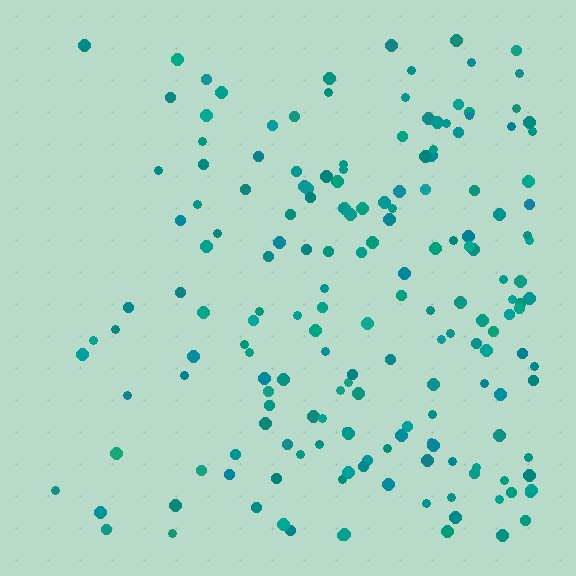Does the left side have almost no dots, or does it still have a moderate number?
Still a moderate number, just noticeably fewer than the right.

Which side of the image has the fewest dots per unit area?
The left.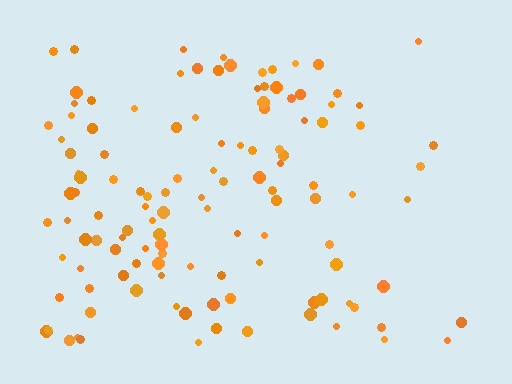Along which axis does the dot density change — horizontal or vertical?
Horizontal.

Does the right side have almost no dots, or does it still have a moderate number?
Still a moderate number, just noticeably fewer than the left.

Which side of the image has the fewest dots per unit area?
The right.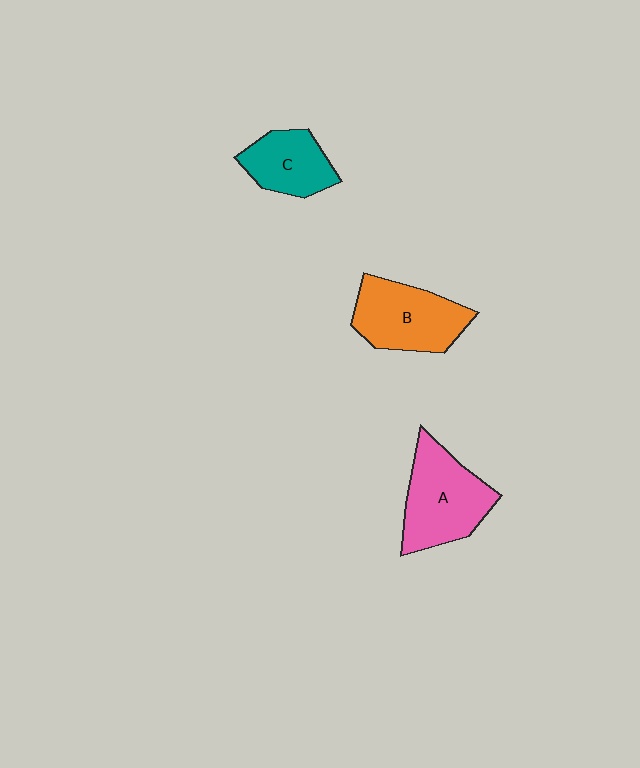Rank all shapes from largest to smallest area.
From largest to smallest: A (pink), B (orange), C (teal).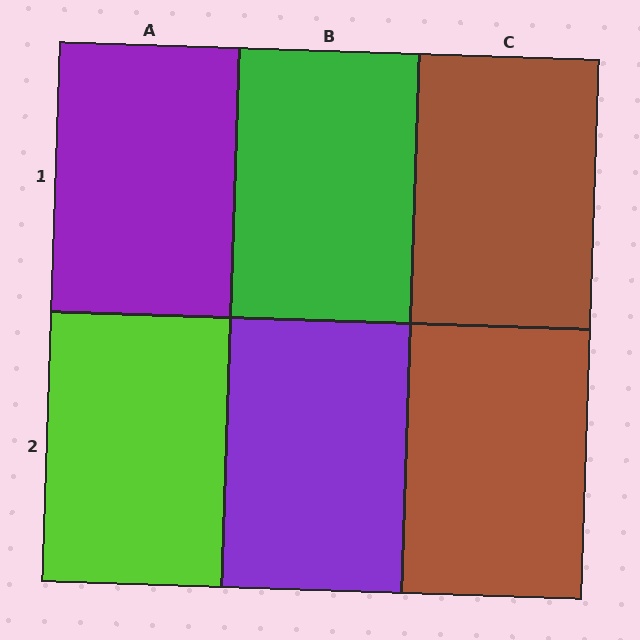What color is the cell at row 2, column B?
Purple.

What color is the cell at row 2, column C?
Brown.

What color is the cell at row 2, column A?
Lime.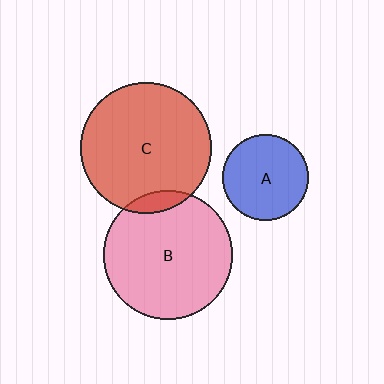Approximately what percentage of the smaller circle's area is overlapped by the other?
Approximately 5%.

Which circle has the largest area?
Circle C (red).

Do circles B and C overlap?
Yes.